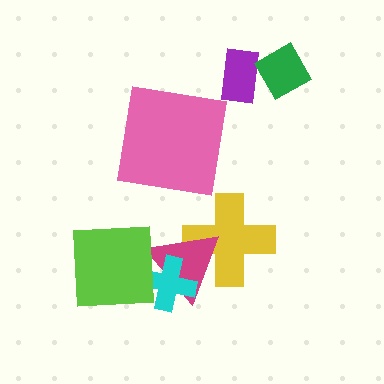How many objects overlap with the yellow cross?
1 object overlaps with the yellow cross.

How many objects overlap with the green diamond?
1 object overlaps with the green diamond.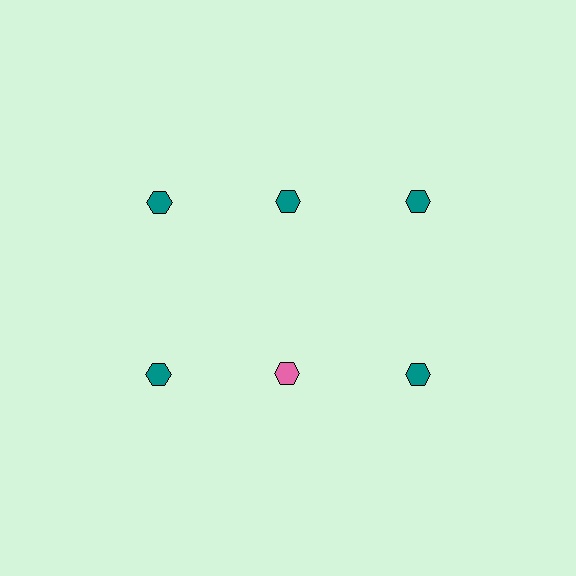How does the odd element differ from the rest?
It has a different color: pink instead of teal.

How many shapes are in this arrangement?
There are 6 shapes arranged in a grid pattern.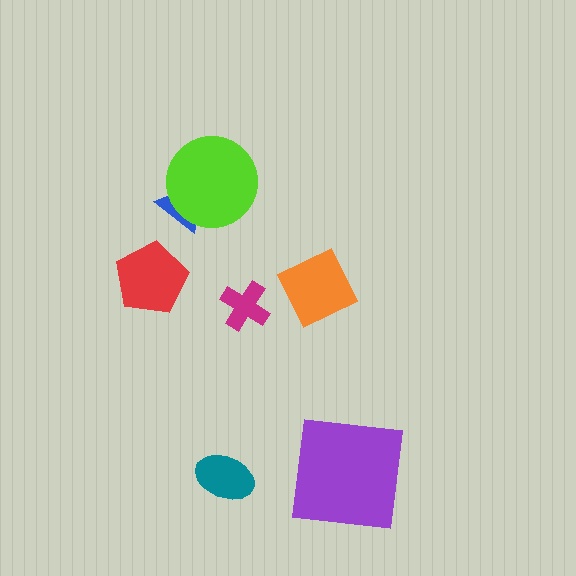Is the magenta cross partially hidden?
No, no other shape covers it.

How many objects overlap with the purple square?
0 objects overlap with the purple square.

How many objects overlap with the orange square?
0 objects overlap with the orange square.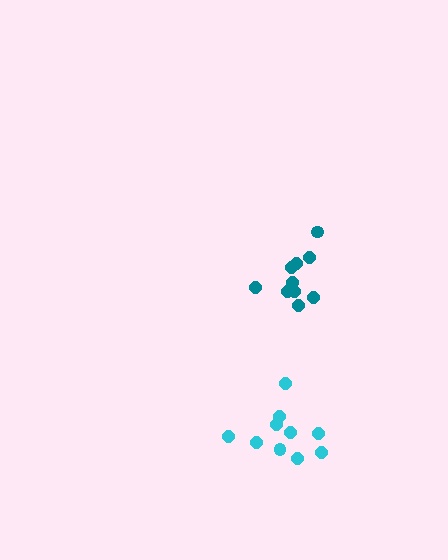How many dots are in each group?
Group 1: 10 dots, Group 2: 10 dots (20 total).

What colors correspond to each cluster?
The clusters are colored: teal, cyan.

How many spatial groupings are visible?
There are 2 spatial groupings.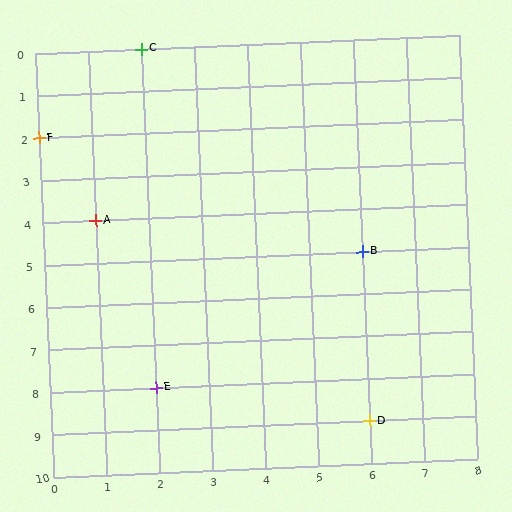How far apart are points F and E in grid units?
Points F and E are 2 columns and 6 rows apart (about 6.3 grid units diagonally).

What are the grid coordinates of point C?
Point C is at grid coordinates (2, 0).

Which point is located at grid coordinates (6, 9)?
Point D is at (6, 9).